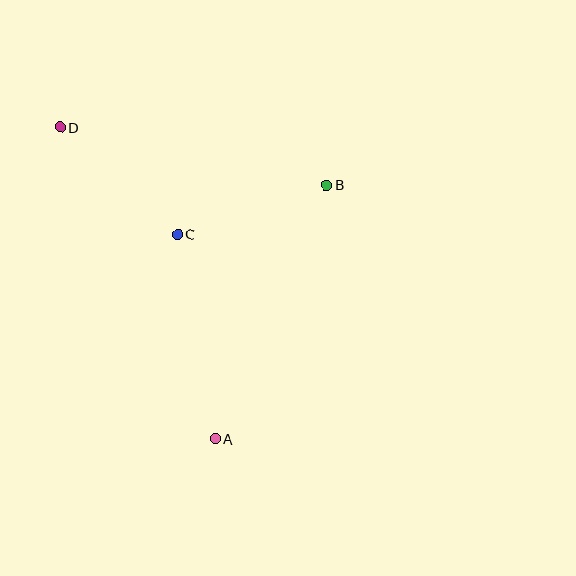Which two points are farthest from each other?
Points A and D are farthest from each other.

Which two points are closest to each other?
Points B and C are closest to each other.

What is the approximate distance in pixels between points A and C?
The distance between A and C is approximately 208 pixels.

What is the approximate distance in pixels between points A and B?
The distance between A and B is approximately 277 pixels.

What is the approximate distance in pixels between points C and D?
The distance between C and D is approximately 159 pixels.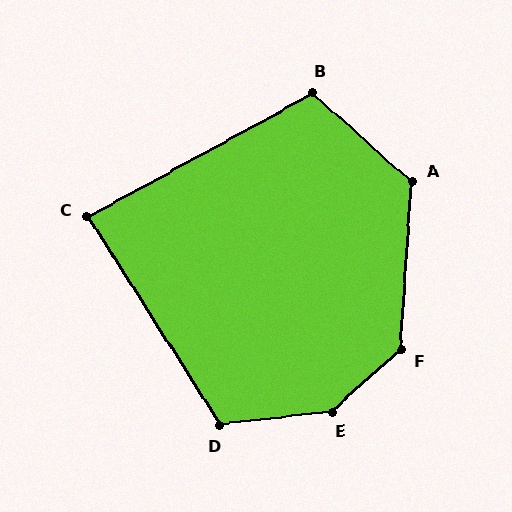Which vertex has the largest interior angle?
E, at approximately 145 degrees.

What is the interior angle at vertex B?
Approximately 109 degrees (obtuse).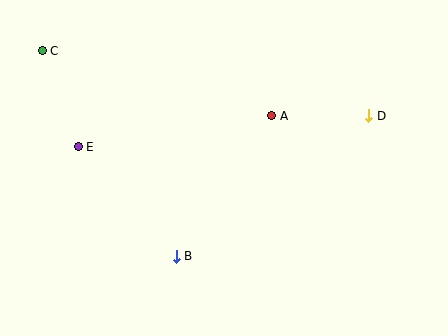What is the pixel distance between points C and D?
The distance between C and D is 333 pixels.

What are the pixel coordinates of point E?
Point E is at (78, 147).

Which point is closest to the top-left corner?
Point C is closest to the top-left corner.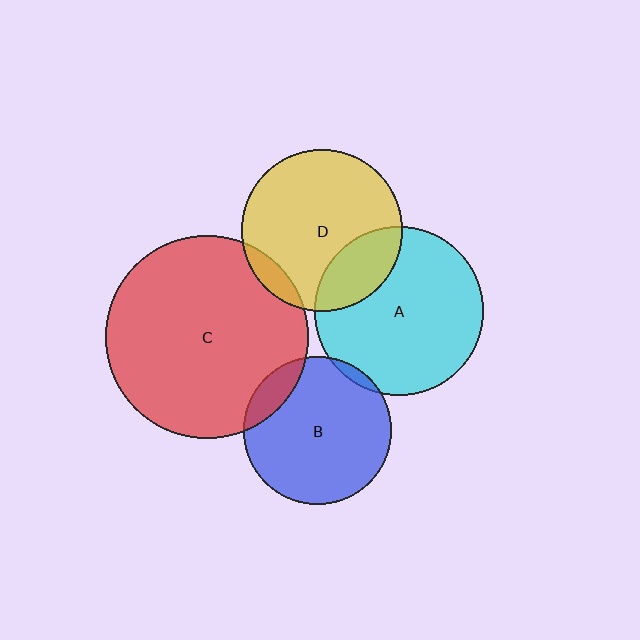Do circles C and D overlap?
Yes.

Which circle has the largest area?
Circle C (red).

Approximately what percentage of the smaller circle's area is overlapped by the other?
Approximately 10%.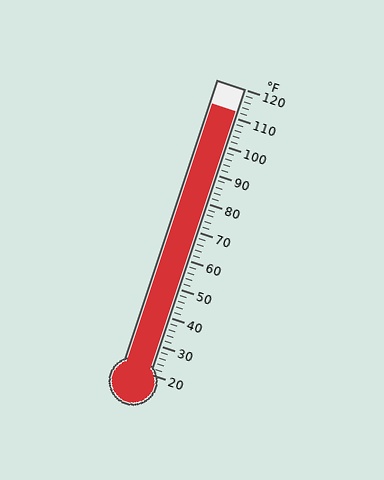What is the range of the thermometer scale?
The thermometer scale ranges from 20°F to 120°F.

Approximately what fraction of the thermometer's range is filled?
The thermometer is filled to approximately 90% of its range.